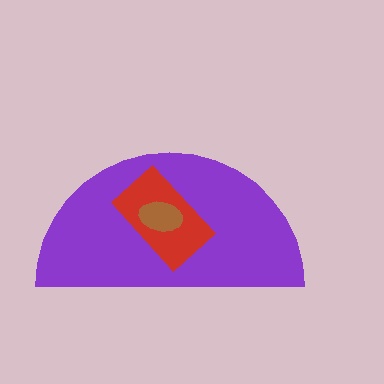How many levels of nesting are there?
3.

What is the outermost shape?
The purple semicircle.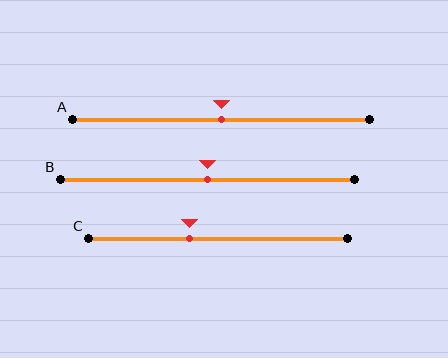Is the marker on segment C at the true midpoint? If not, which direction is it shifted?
No, the marker on segment C is shifted to the left by about 11% of the segment length.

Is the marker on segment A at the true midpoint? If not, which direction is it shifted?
Yes, the marker on segment A is at the true midpoint.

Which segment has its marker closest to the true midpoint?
Segment A has its marker closest to the true midpoint.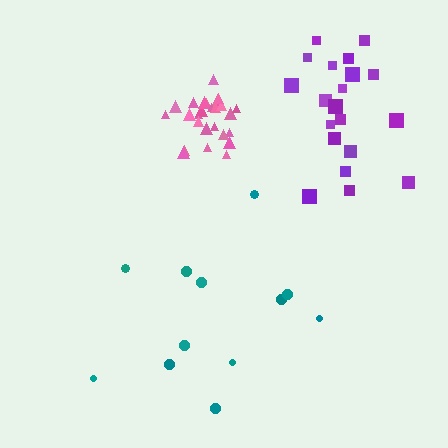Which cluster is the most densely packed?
Pink.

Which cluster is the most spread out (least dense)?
Teal.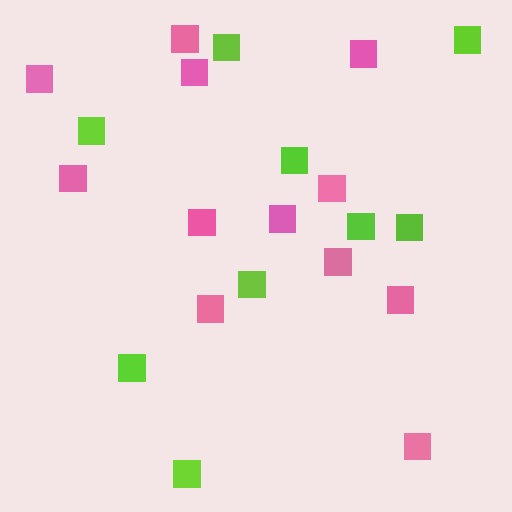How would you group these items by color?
There are 2 groups: one group of pink squares (12) and one group of lime squares (9).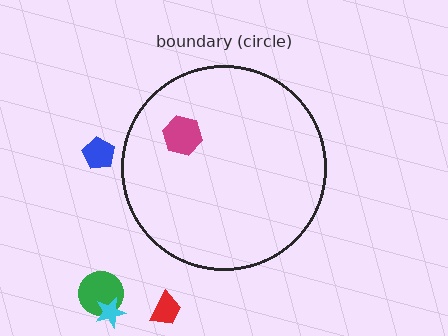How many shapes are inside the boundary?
1 inside, 4 outside.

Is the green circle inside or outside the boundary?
Outside.